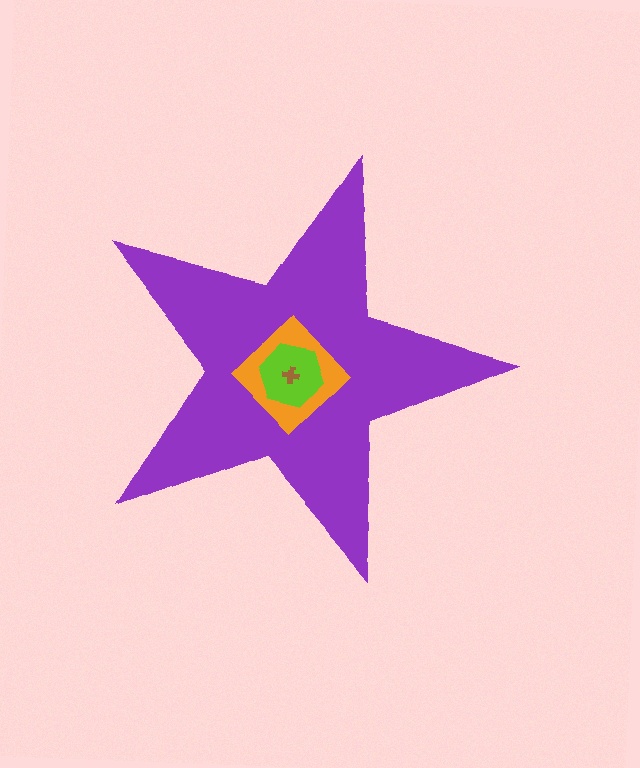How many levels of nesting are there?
4.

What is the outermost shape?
The purple star.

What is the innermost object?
The brown cross.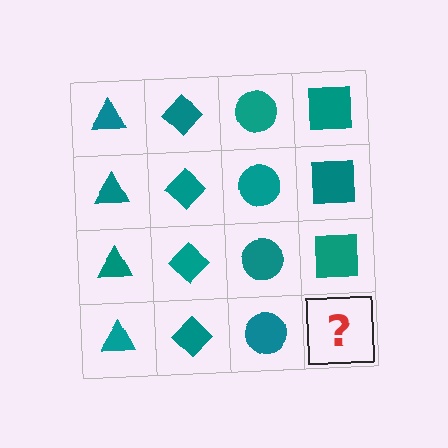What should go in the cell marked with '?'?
The missing cell should contain a teal square.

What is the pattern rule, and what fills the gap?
The rule is that each column has a consistent shape. The gap should be filled with a teal square.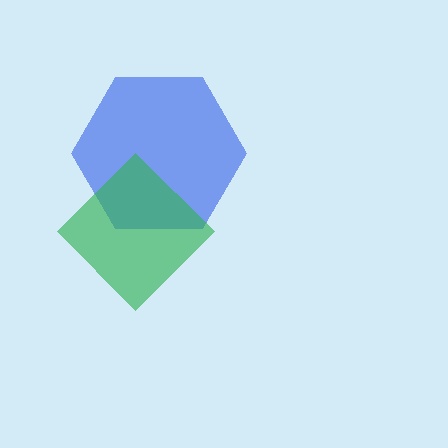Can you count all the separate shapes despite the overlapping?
Yes, there are 2 separate shapes.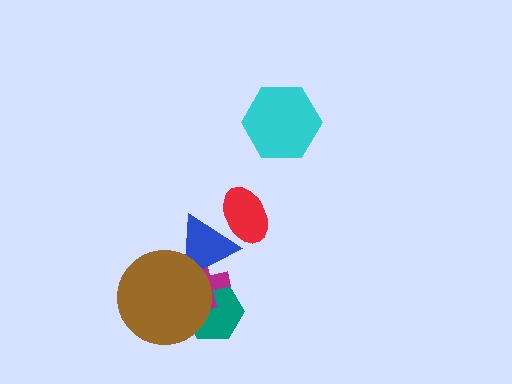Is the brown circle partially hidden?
No, no other shape covers it.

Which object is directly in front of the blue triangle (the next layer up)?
The brown circle is directly in front of the blue triangle.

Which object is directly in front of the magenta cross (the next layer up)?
The blue triangle is directly in front of the magenta cross.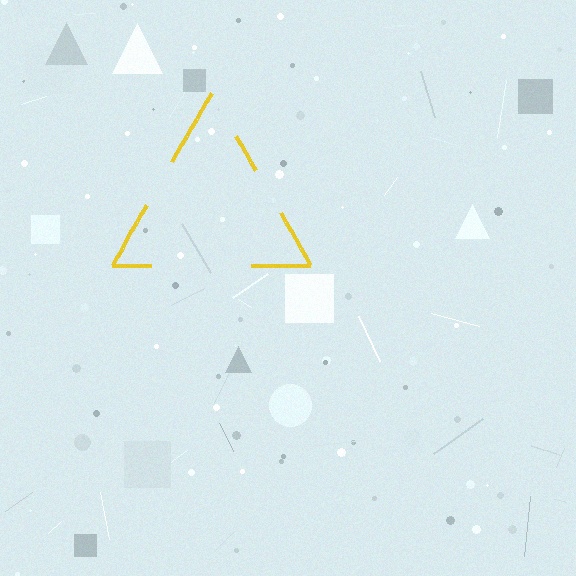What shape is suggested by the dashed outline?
The dashed outline suggests a triangle.